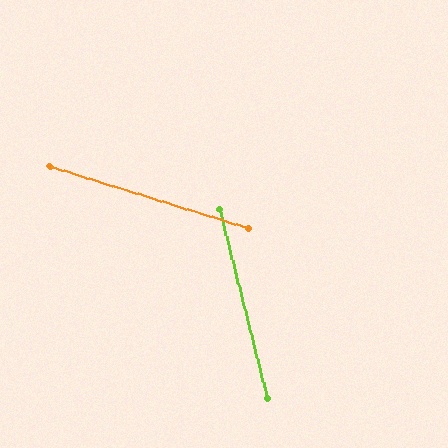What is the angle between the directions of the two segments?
Approximately 59 degrees.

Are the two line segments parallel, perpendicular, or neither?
Neither parallel nor perpendicular — they differ by about 59°.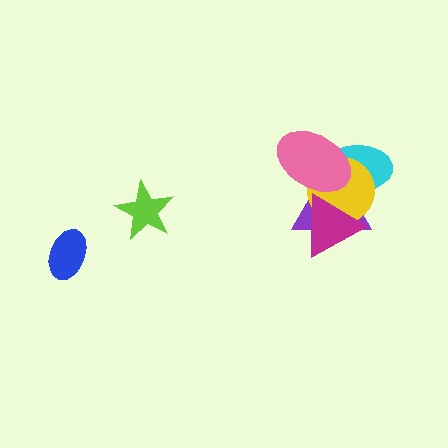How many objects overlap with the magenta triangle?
4 objects overlap with the magenta triangle.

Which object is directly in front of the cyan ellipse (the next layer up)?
The purple triangle is directly in front of the cyan ellipse.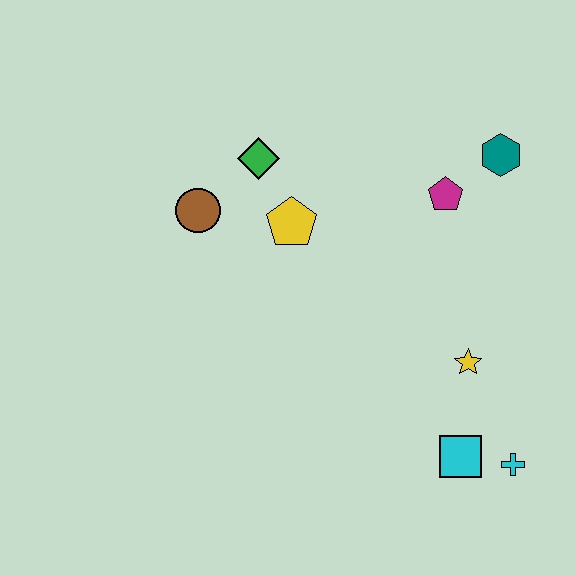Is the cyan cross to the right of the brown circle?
Yes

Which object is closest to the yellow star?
The cyan square is closest to the yellow star.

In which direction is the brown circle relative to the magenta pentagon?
The brown circle is to the left of the magenta pentagon.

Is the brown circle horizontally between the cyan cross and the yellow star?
No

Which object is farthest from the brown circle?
The cyan cross is farthest from the brown circle.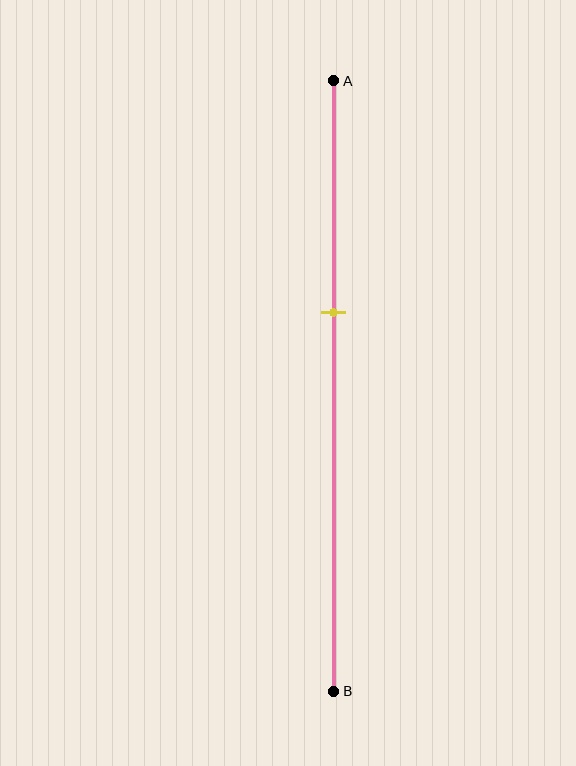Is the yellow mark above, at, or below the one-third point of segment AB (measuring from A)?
The yellow mark is below the one-third point of segment AB.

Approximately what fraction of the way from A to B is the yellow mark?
The yellow mark is approximately 40% of the way from A to B.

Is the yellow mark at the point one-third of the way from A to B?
No, the mark is at about 40% from A, not at the 33% one-third point.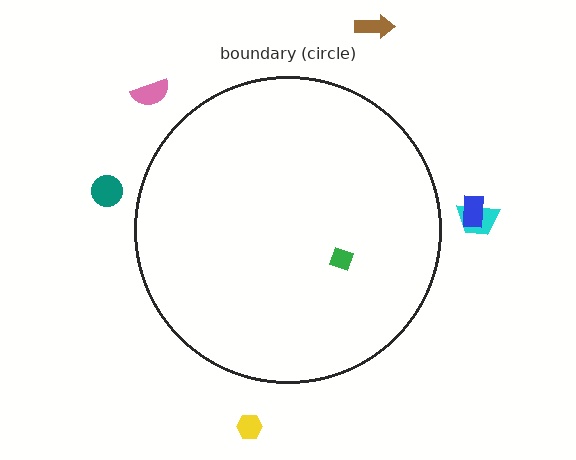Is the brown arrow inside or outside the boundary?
Outside.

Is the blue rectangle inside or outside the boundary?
Outside.